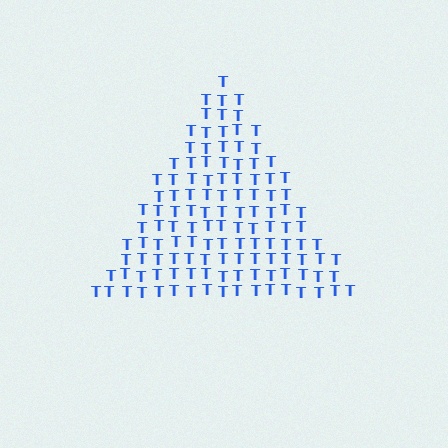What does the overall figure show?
The overall figure shows a triangle.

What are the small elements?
The small elements are letter T's.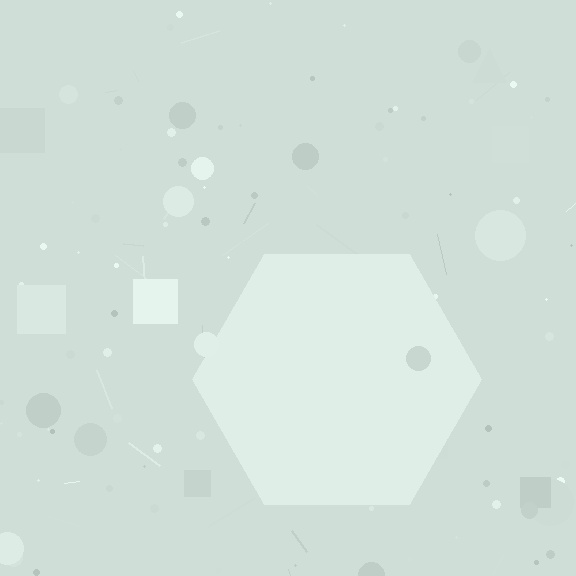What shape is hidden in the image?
A hexagon is hidden in the image.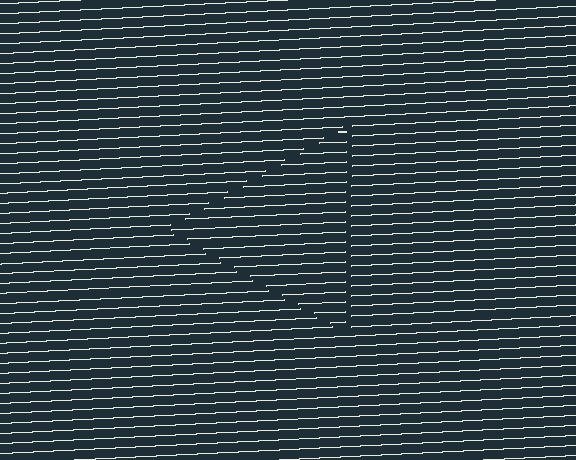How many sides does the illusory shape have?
3 sides — the line-ends trace a triangle.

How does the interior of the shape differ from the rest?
The interior of the shape contains the same grating, shifted by half a period — the contour is defined by the phase discontinuity where line-ends from the inner and outer gratings abut.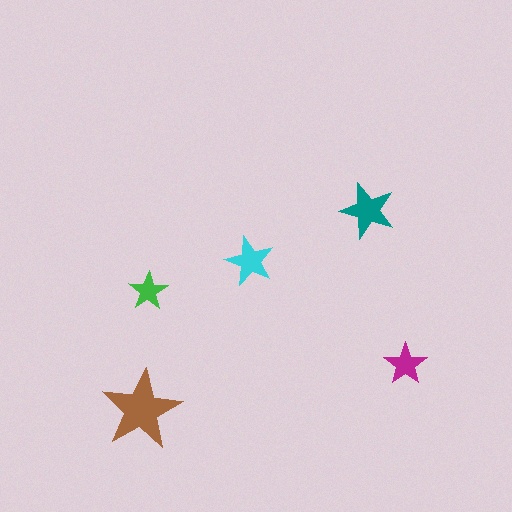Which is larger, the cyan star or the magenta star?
The cyan one.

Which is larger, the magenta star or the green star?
The magenta one.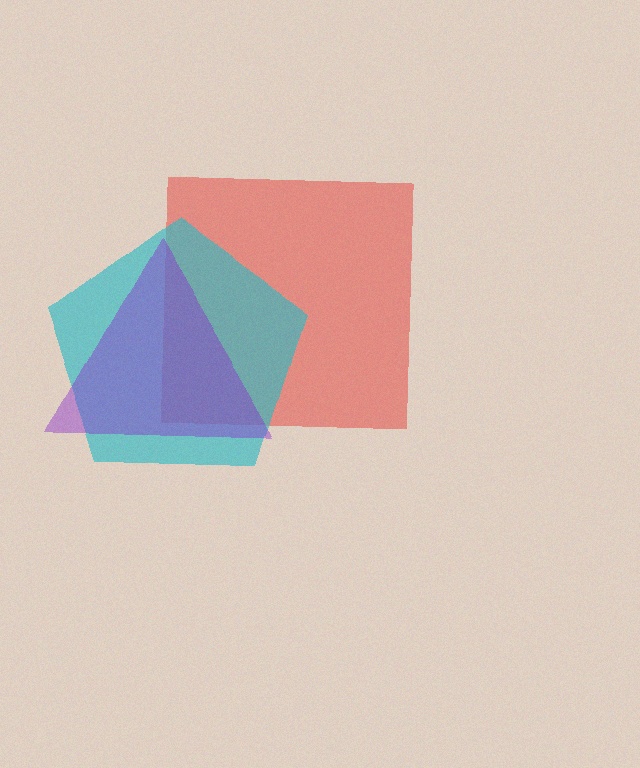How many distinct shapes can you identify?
There are 3 distinct shapes: a red square, a cyan pentagon, a purple triangle.